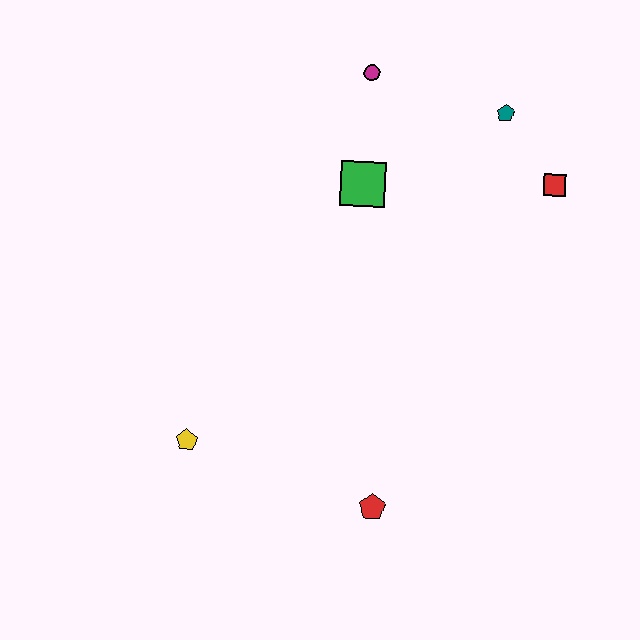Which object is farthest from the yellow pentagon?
The teal pentagon is farthest from the yellow pentagon.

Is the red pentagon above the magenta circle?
No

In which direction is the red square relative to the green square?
The red square is to the right of the green square.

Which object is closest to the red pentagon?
The yellow pentagon is closest to the red pentagon.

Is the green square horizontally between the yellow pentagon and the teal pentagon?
Yes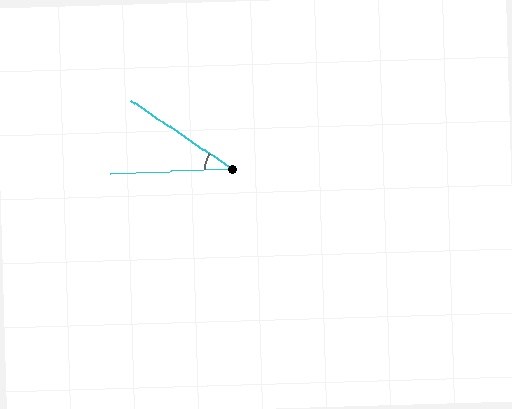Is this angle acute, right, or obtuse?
It is acute.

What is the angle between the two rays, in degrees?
Approximately 36 degrees.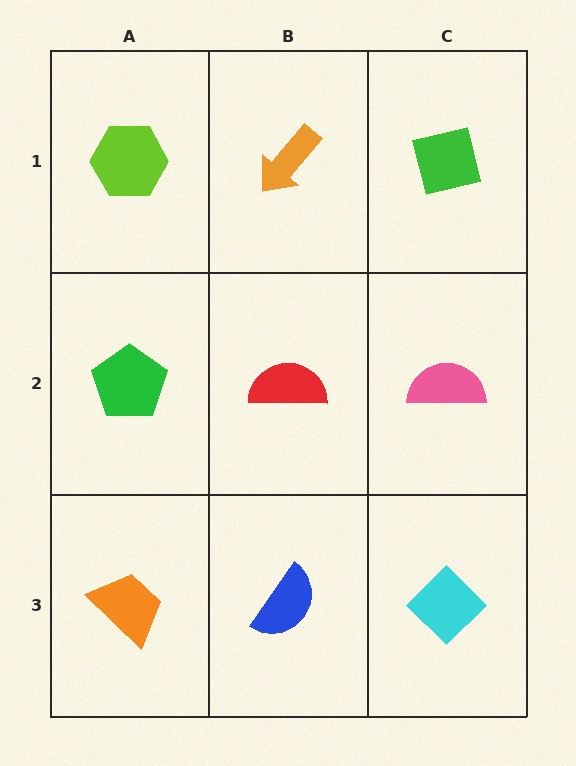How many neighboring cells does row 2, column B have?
4.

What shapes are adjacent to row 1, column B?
A red semicircle (row 2, column B), a lime hexagon (row 1, column A), a green square (row 1, column C).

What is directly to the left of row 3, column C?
A blue semicircle.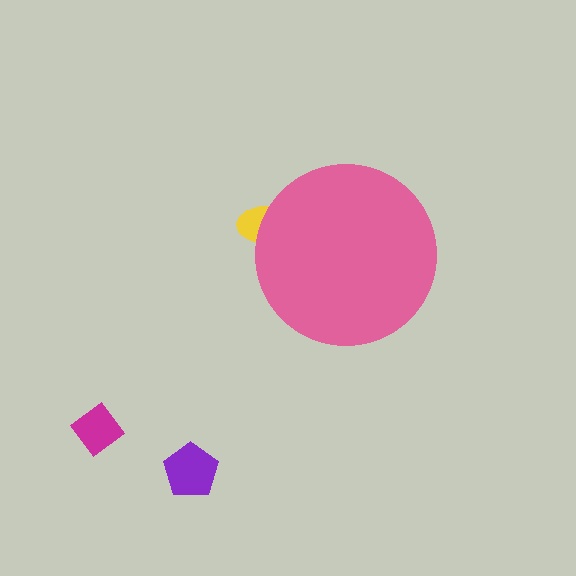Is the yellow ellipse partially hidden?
Yes, the yellow ellipse is partially hidden behind the pink circle.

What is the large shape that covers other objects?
A pink circle.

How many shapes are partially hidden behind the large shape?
1 shape is partially hidden.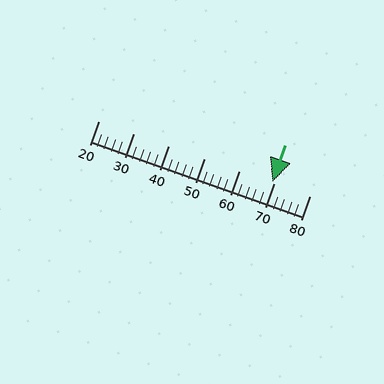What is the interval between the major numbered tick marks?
The major tick marks are spaced 10 units apart.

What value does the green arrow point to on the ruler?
The green arrow points to approximately 70.